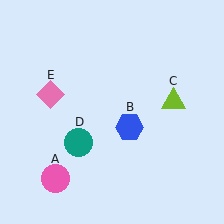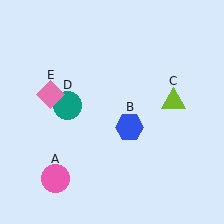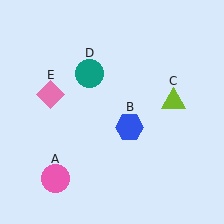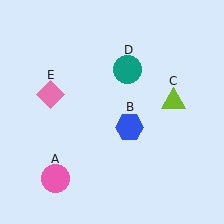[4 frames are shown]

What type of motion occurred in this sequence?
The teal circle (object D) rotated clockwise around the center of the scene.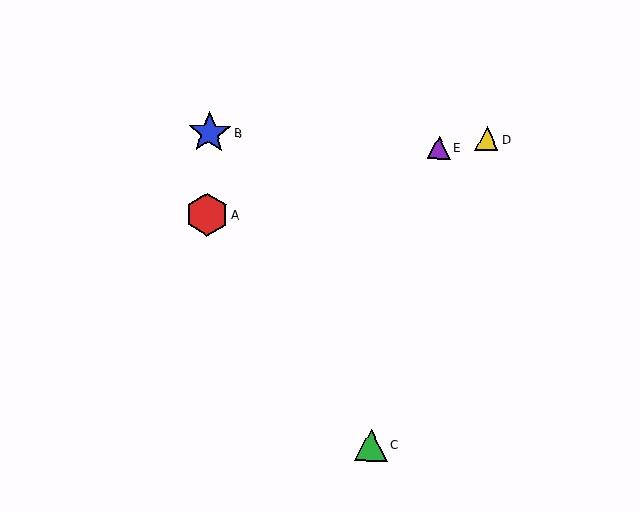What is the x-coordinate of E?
Object E is at x≈439.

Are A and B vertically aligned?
Yes, both are at x≈207.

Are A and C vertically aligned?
No, A is at x≈207 and C is at x≈371.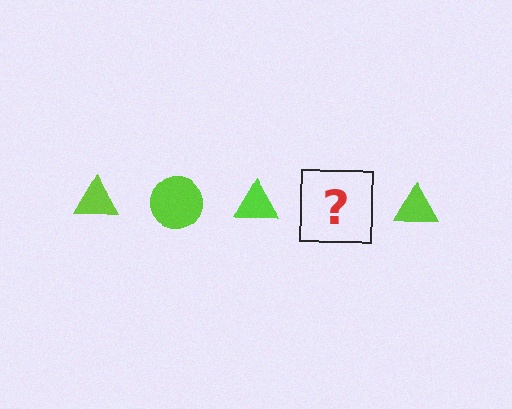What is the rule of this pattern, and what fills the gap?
The rule is that the pattern cycles through triangle, circle shapes in lime. The gap should be filled with a lime circle.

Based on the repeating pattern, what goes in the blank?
The blank should be a lime circle.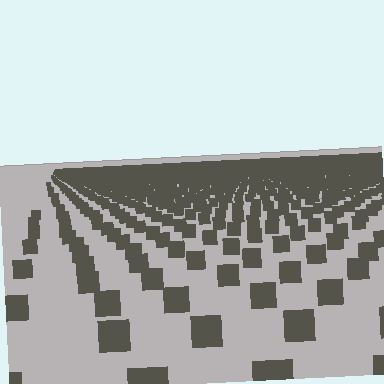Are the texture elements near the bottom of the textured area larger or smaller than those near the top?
Larger. Near the bottom, elements are closer to the viewer and appear at a bigger on-screen size.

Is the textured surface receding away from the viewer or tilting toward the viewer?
The surface is receding away from the viewer. Texture elements get smaller and denser toward the top.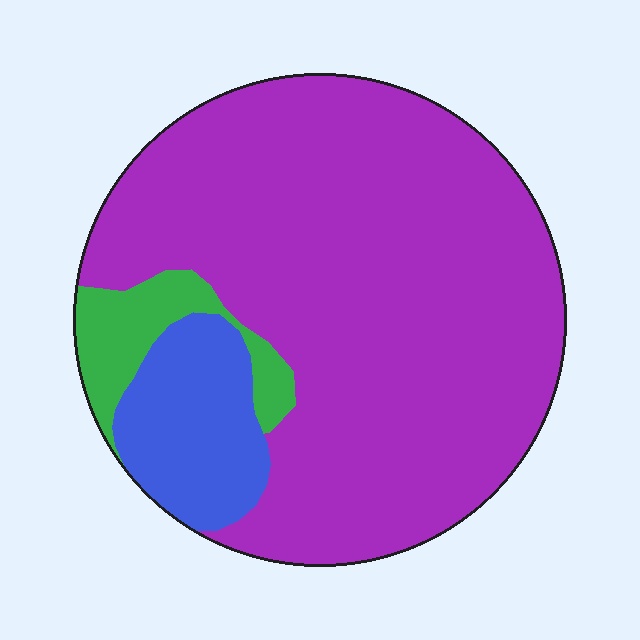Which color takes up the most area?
Purple, at roughly 80%.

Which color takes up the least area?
Green, at roughly 10%.